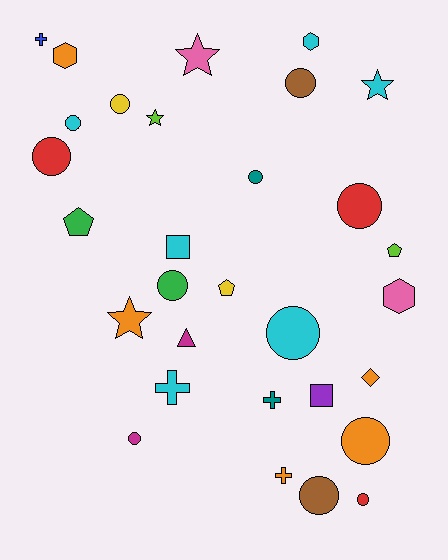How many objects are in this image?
There are 30 objects.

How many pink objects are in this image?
There are 2 pink objects.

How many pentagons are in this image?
There are 3 pentagons.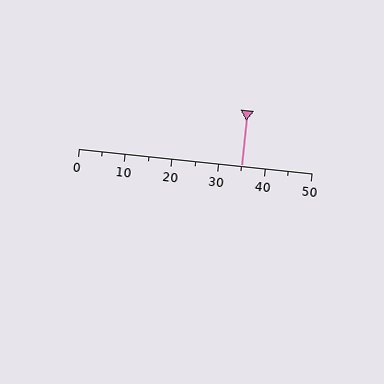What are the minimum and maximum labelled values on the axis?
The axis runs from 0 to 50.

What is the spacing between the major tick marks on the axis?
The major ticks are spaced 10 apart.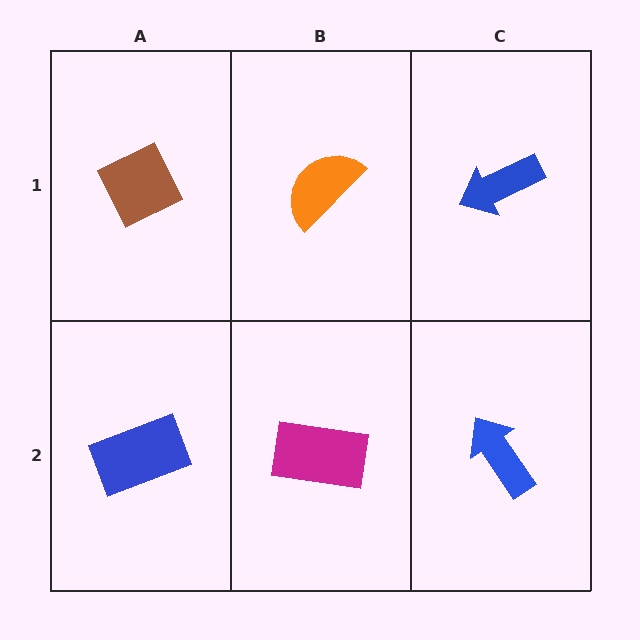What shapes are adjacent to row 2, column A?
A brown diamond (row 1, column A), a magenta rectangle (row 2, column B).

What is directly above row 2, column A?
A brown diamond.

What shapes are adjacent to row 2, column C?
A blue arrow (row 1, column C), a magenta rectangle (row 2, column B).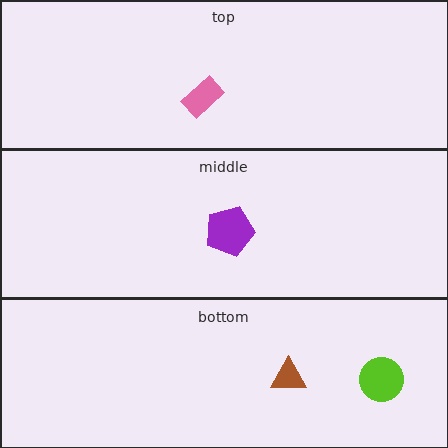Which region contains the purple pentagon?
The middle region.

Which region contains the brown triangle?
The bottom region.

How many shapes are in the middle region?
1.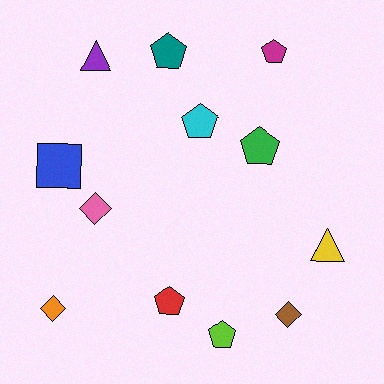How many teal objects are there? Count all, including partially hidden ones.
There is 1 teal object.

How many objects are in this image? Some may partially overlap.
There are 12 objects.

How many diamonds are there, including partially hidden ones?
There are 3 diamonds.